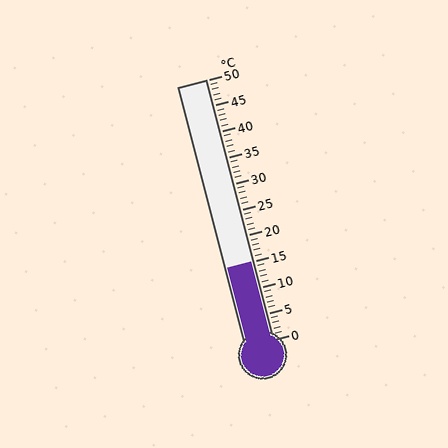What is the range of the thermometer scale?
The thermometer scale ranges from 0°C to 50°C.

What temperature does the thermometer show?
The thermometer shows approximately 15°C.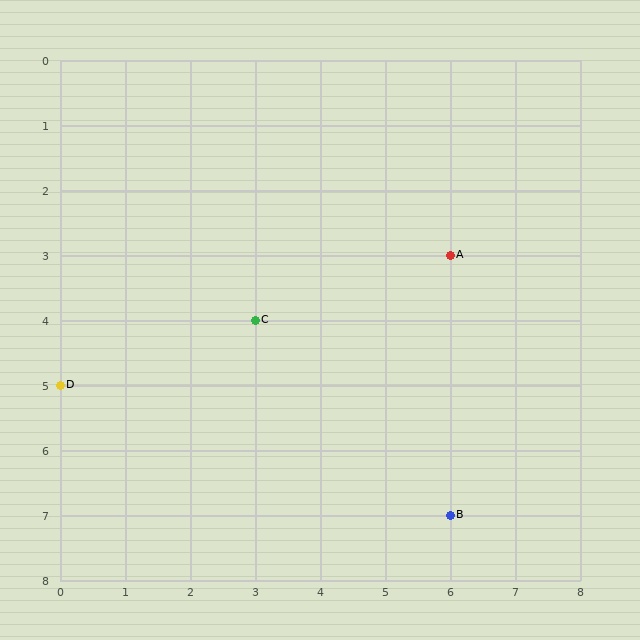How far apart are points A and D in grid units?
Points A and D are 6 columns and 2 rows apart (about 6.3 grid units diagonally).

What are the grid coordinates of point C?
Point C is at grid coordinates (3, 4).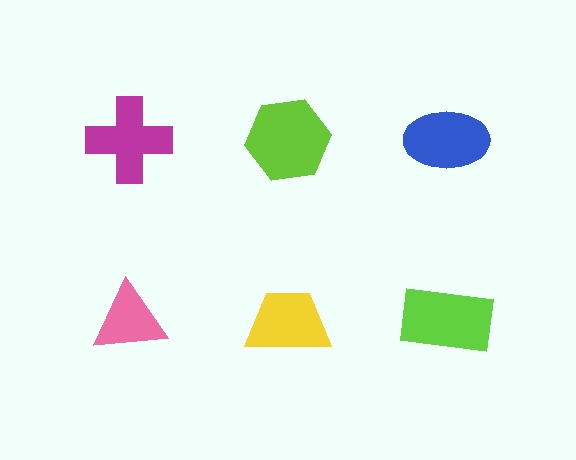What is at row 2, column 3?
A lime rectangle.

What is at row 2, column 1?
A pink triangle.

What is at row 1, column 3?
A blue ellipse.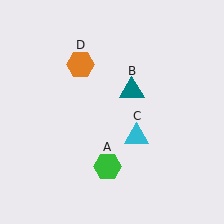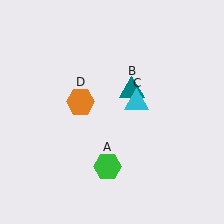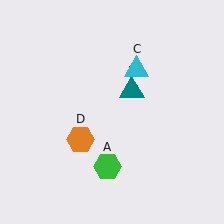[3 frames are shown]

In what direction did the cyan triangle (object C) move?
The cyan triangle (object C) moved up.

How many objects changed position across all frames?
2 objects changed position: cyan triangle (object C), orange hexagon (object D).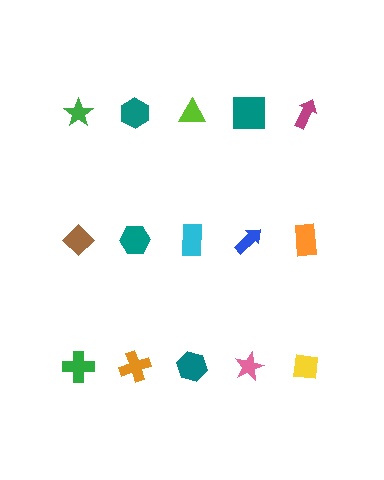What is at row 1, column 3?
A lime triangle.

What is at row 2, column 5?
An orange rectangle.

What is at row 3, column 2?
An orange cross.